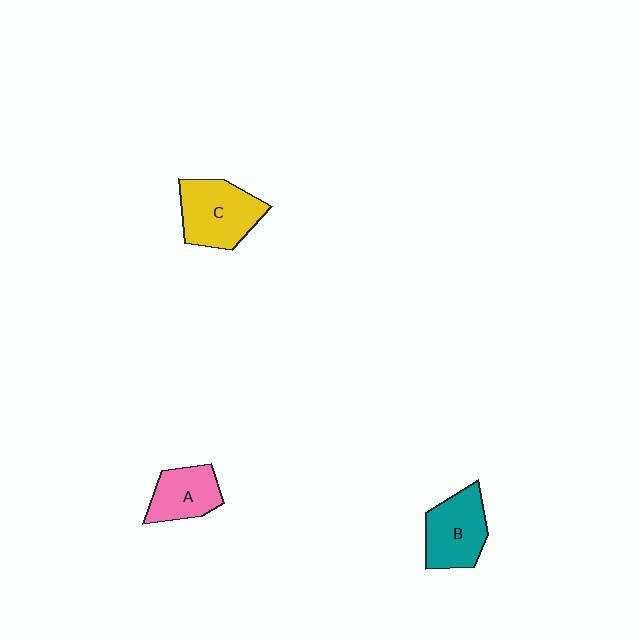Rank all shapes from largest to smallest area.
From largest to smallest: C (yellow), B (teal), A (pink).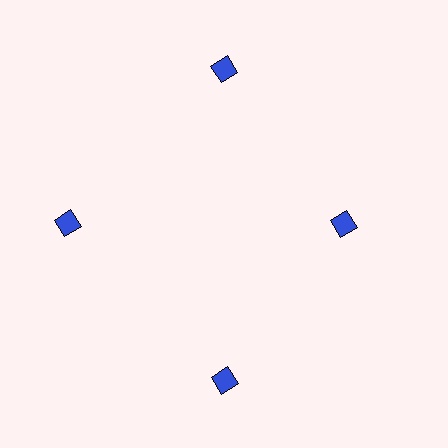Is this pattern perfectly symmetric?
No. The 4 blue diamonds are arranged in a ring, but one element near the 3 o'clock position is pulled inward toward the center, breaking the 4-fold rotational symmetry.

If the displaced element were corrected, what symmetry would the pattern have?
It would have 4-fold rotational symmetry — the pattern would map onto itself every 90 degrees.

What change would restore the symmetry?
The symmetry would be restored by moving it outward, back onto the ring so that all 4 diamonds sit at equal angles and equal distance from the center.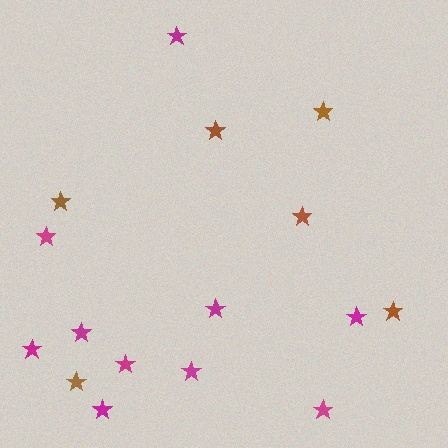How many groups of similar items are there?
There are 2 groups: one group of magenta stars (10) and one group of brown stars (6).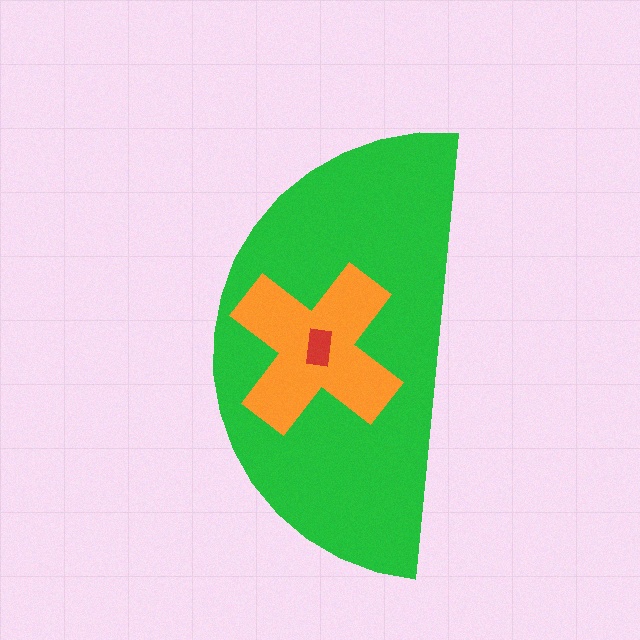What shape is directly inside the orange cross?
The red rectangle.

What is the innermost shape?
The red rectangle.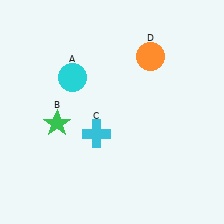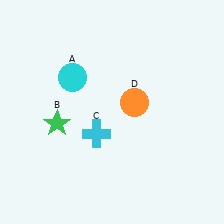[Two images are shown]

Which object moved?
The orange circle (D) moved down.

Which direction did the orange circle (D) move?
The orange circle (D) moved down.